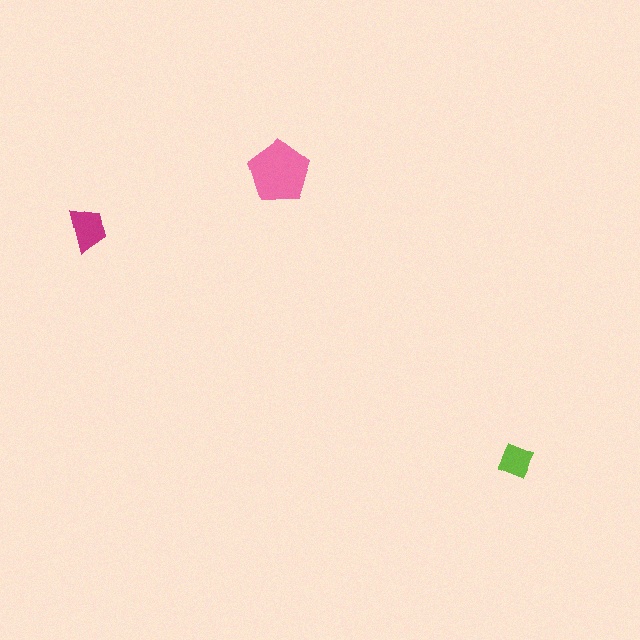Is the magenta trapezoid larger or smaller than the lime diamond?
Larger.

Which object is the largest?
The pink pentagon.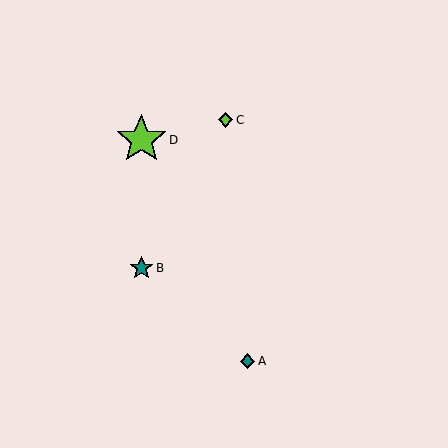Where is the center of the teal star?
The center of the teal star is at (141, 268).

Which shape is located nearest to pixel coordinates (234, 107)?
The lime diamond (labeled C) at (225, 120) is nearest to that location.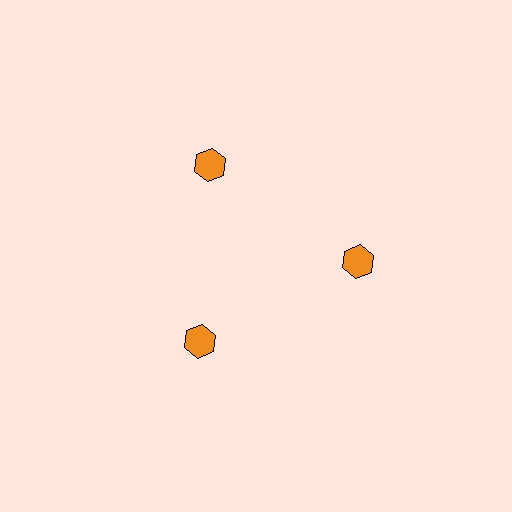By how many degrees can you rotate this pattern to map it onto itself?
The pattern maps onto itself every 120 degrees of rotation.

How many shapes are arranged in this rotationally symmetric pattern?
There are 3 shapes, arranged in 3 groups of 1.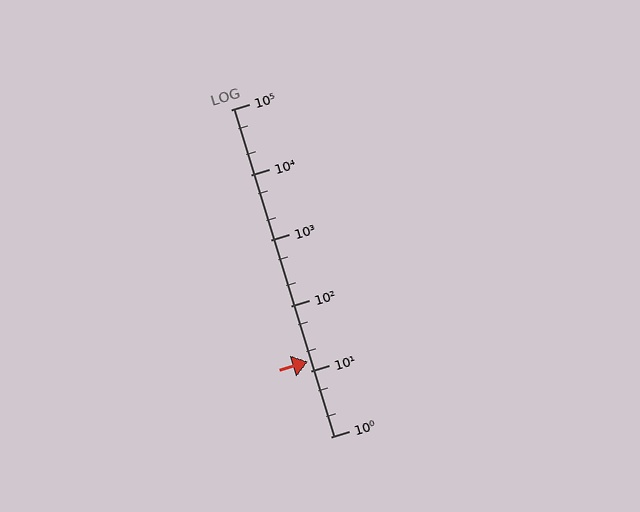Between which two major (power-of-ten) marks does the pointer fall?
The pointer is between 10 and 100.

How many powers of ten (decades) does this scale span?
The scale spans 5 decades, from 1 to 100000.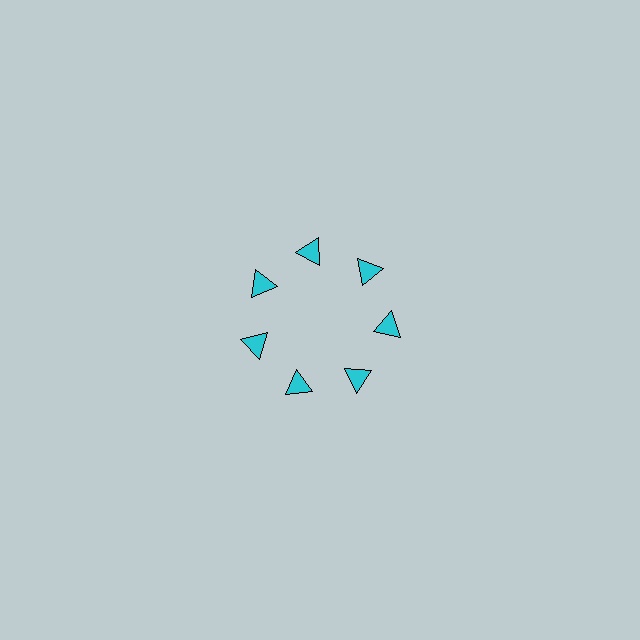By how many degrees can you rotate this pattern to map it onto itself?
The pattern maps onto itself every 51 degrees of rotation.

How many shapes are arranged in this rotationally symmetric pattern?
There are 7 shapes, arranged in 7 groups of 1.